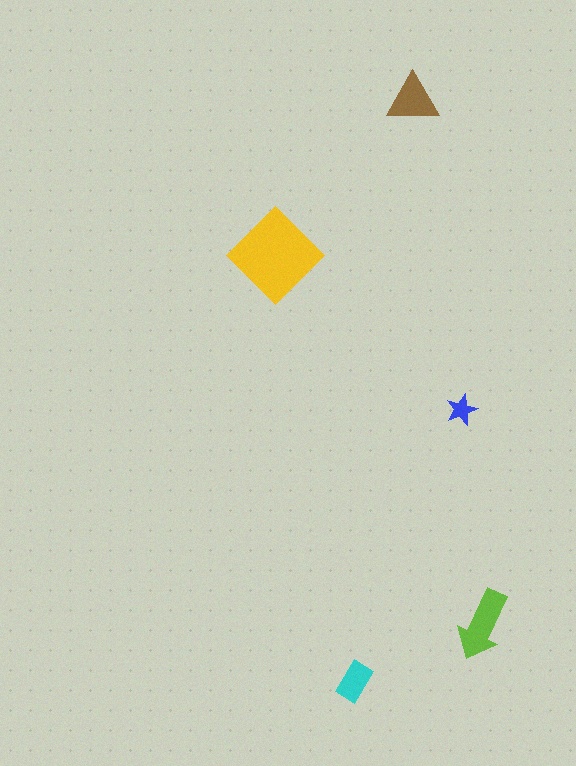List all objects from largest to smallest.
The yellow diamond, the lime arrow, the brown triangle, the cyan rectangle, the blue star.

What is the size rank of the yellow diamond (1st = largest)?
1st.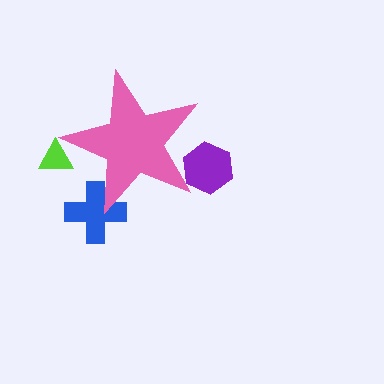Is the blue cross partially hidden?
Yes, the blue cross is partially hidden behind the pink star.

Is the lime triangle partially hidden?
Yes, the lime triangle is partially hidden behind the pink star.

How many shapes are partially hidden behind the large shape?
3 shapes are partially hidden.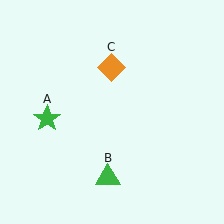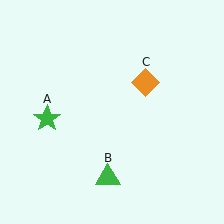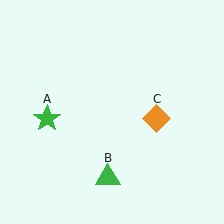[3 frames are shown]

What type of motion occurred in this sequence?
The orange diamond (object C) rotated clockwise around the center of the scene.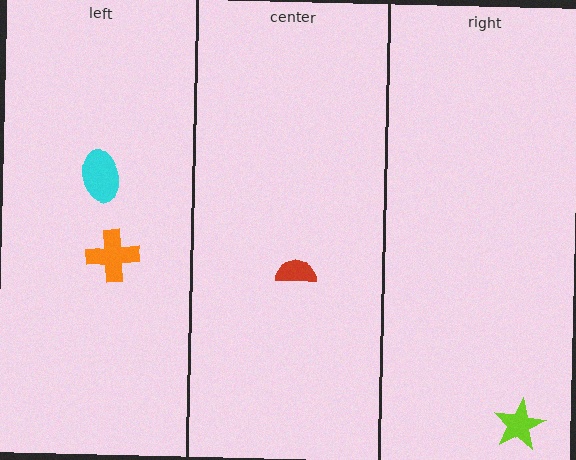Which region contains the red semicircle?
The center region.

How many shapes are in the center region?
1.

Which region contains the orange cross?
The left region.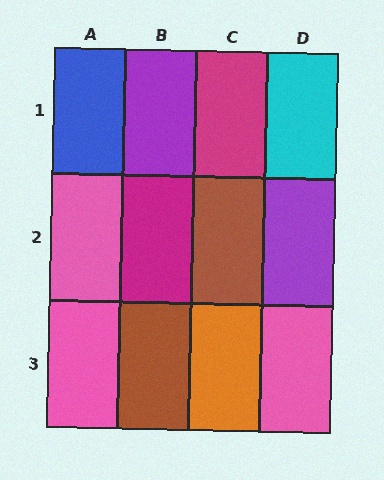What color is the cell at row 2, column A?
Pink.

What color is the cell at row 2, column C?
Brown.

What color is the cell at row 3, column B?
Brown.